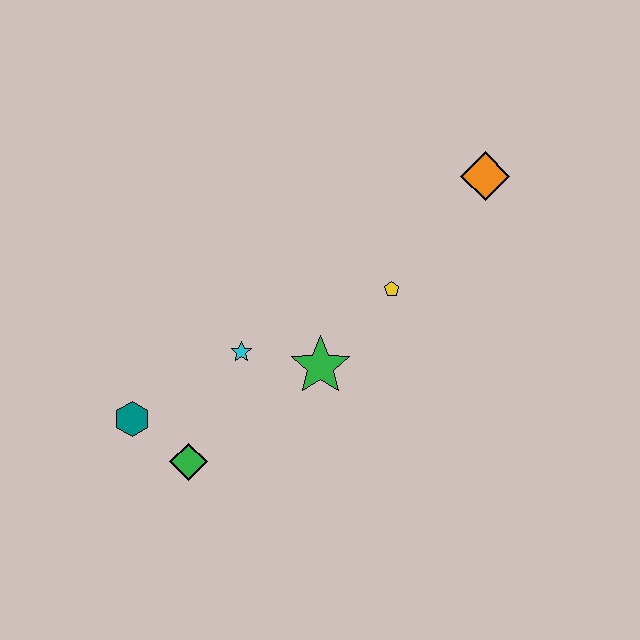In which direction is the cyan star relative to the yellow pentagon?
The cyan star is to the left of the yellow pentagon.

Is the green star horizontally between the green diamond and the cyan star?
No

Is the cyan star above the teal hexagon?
Yes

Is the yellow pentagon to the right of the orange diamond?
No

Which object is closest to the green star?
The cyan star is closest to the green star.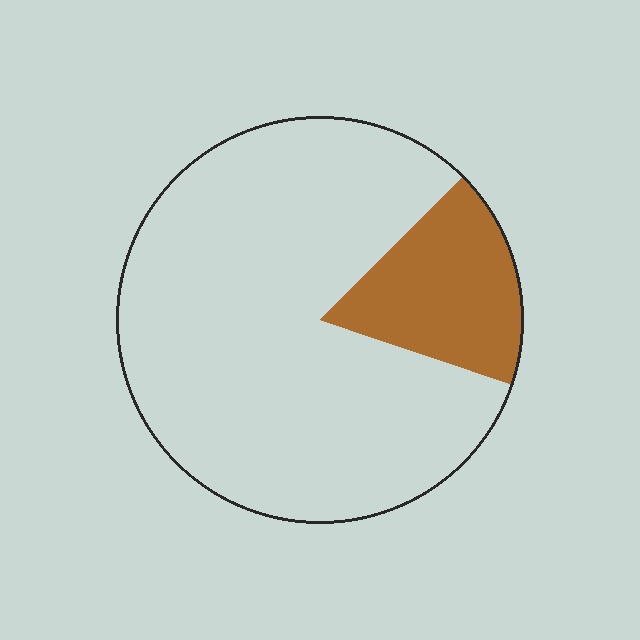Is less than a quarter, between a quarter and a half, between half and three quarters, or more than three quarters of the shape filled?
Less than a quarter.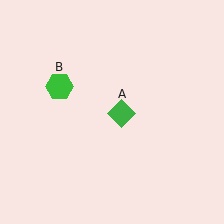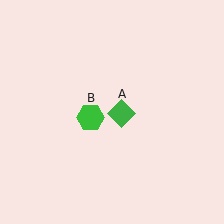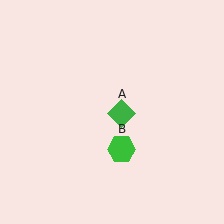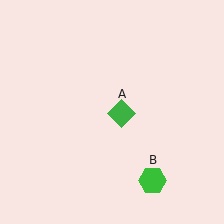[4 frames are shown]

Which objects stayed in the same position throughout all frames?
Green diamond (object A) remained stationary.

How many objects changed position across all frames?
1 object changed position: green hexagon (object B).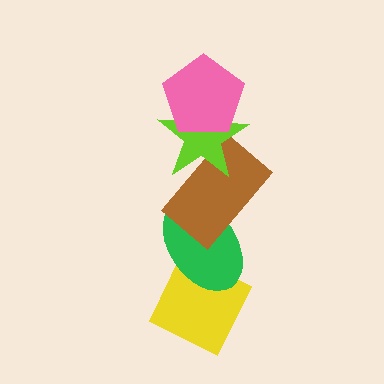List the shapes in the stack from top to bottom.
From top to bottom: the pink pentagon, the lime star, the brown rectangle, the green ellipse, the yellow diamond.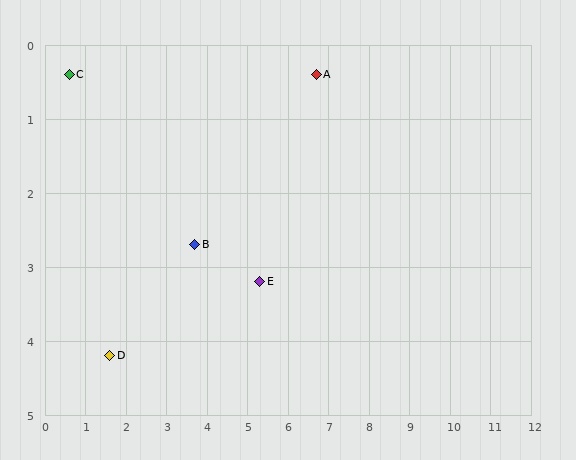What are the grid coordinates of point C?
Point C is at approximately (0.6, 0.4).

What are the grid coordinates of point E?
Point E is at approximately (5.3, 3.2).